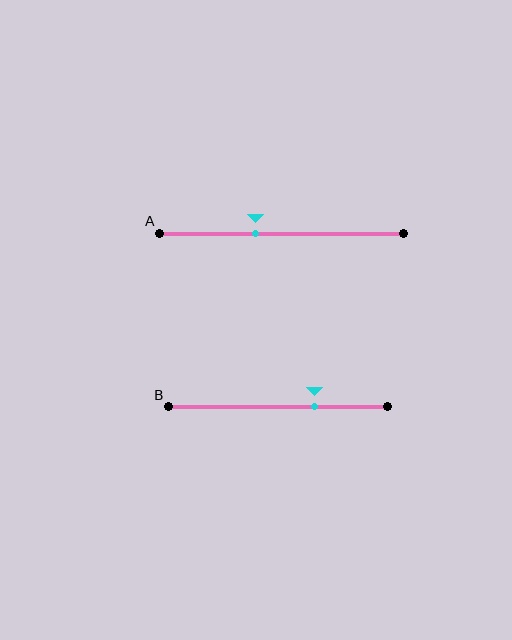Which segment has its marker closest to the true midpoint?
Segment A has its marker closest to the true midpoint.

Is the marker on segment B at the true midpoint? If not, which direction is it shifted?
No, the marker on segment B is shifted to the right by about 17% of the segment length.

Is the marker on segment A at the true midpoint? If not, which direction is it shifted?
No, the marker on segment A is shifted to the left by about 11% of the segment length.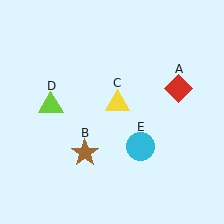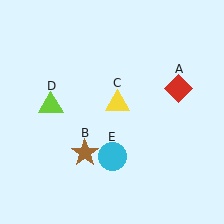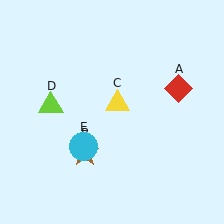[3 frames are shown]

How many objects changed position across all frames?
1 object changed position: cyan circle (object E).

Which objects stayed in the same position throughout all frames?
Red diamond (object A) and brown star (object B) and yellow triangle (object C) and lime triangle (object D) remained stationary.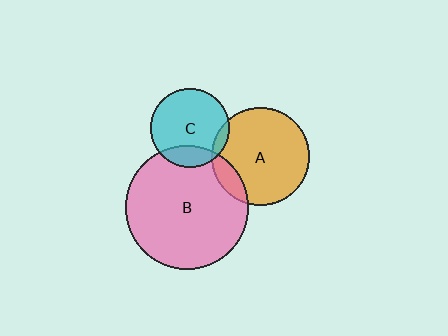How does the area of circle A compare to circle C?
Approximately 1.5 times.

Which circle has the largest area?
Circle B (pink).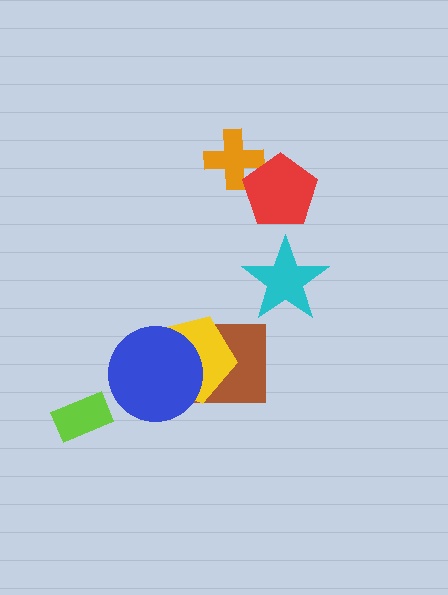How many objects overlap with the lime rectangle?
0 objects overlap with the lime rectangle.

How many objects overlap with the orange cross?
1 object overlaps with the orange cross.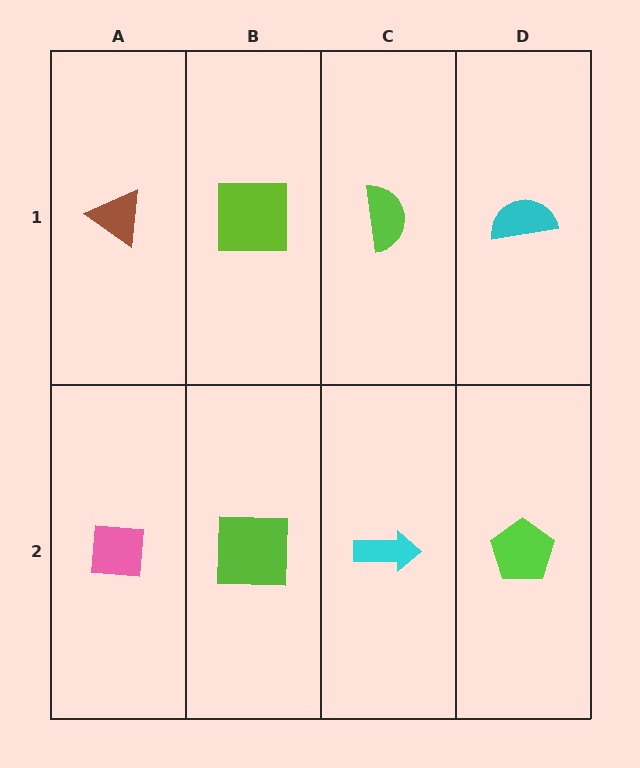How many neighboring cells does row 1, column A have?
2.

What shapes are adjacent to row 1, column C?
A cyan arrow (row 2, column C), a lime square (row 1, column B), a cyan semicircle (row 1, column D).